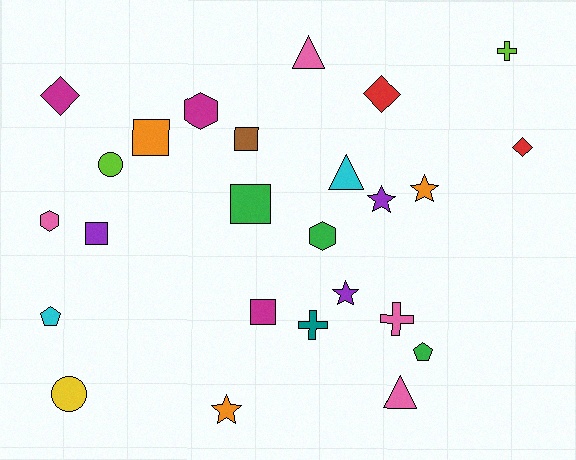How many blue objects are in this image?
There are no blue objects.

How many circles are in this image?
There are 2 circles.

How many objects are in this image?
There are 25 objects.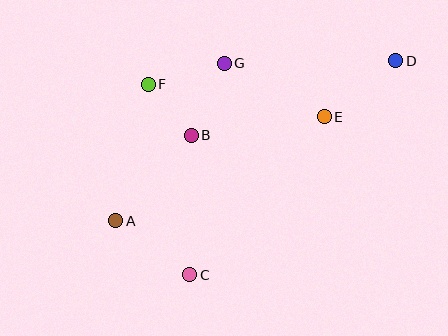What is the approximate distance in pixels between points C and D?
The distance between C and D is approximately 297 pixels.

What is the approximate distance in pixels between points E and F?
The distance between E and F is approximately 179 pixels.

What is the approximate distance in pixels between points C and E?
The distance between C and E is approximately 207 pixels.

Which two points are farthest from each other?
Points A and D are farthest from each other.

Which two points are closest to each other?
Points B and F are closest to each other.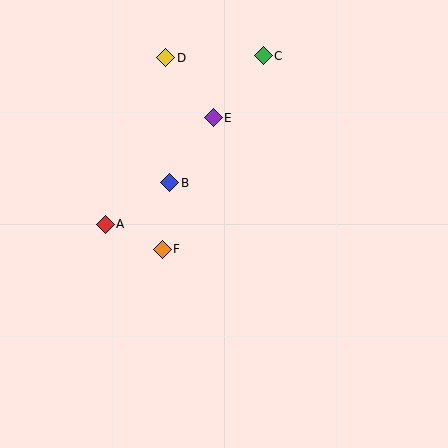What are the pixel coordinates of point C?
Point C is at (263, 56).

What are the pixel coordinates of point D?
Point D is at (166, 58).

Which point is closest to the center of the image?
Point F at (162, 249) is closest to the center.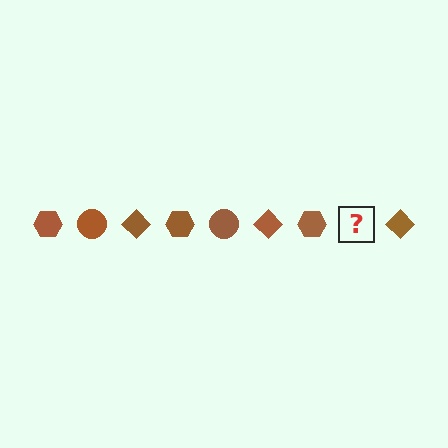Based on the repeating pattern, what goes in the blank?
The blank should be a brown circle.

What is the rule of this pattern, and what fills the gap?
The rule is that the pattern cycles through hexagon, circle, diamond shapes in brown. The gap should be filled with a brown circle.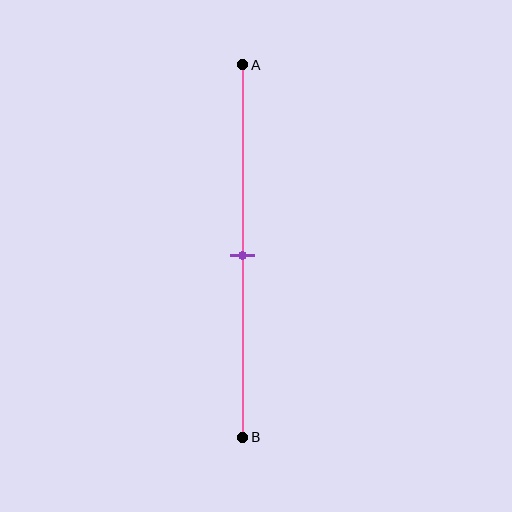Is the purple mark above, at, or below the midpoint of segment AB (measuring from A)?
The purple mark is approximately at the midpoint of segment AB.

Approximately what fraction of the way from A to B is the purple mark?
The purple mark is approximately 50% of the way from A to B.